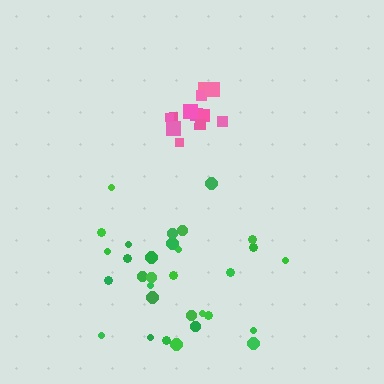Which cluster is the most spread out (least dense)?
Green.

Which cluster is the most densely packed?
Pink.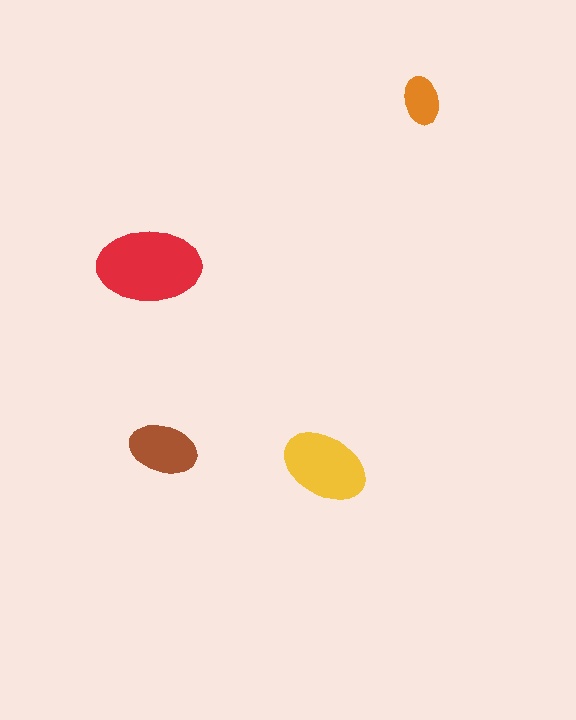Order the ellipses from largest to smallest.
the red one, the yellow one, the brown one, the orange one.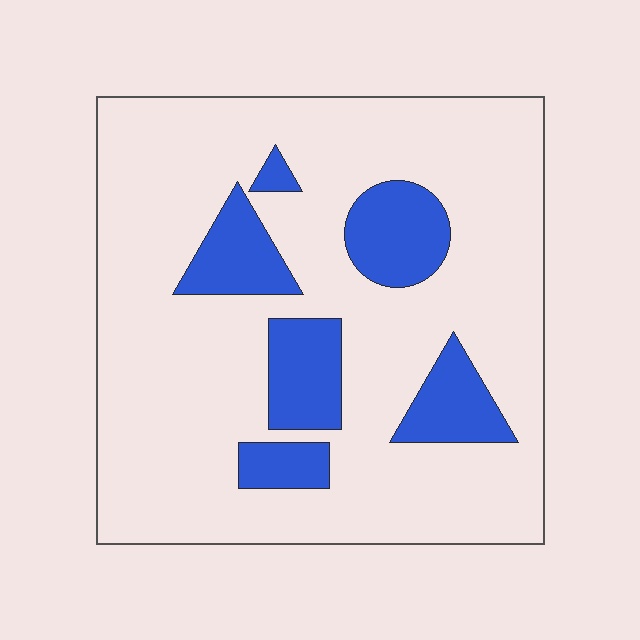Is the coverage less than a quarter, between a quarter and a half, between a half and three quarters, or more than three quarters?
Less than a quarter.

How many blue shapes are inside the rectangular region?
6.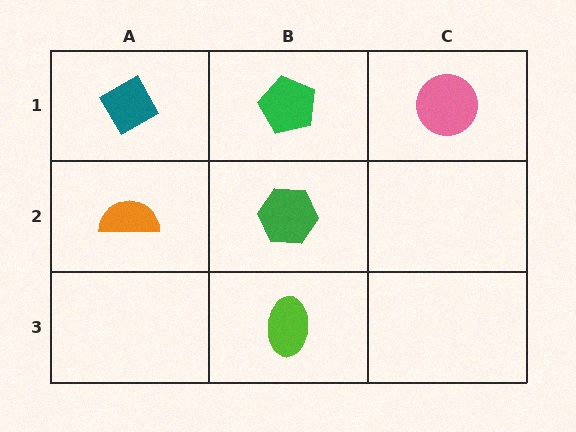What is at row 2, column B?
A green hexagon.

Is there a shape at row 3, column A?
No, that cell is empty.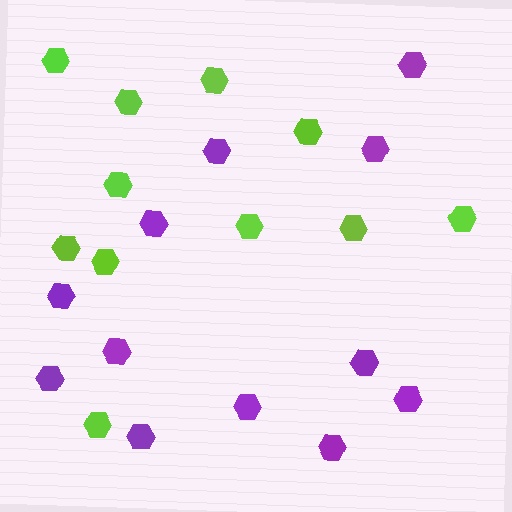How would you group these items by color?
There are 2 groups: one group of purple hexagons (12) and one group of lime hexagons (11).